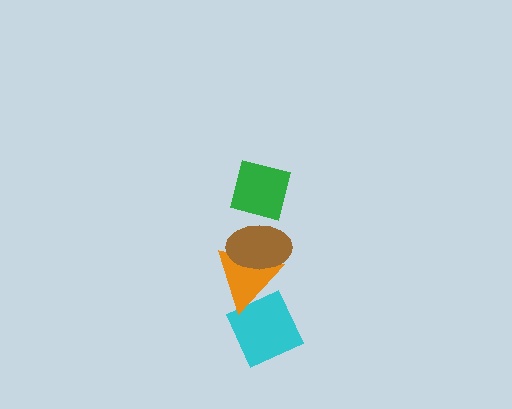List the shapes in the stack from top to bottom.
From top to bottom: the green square, the brown ellipse, the orange triangle, the cyan diamond.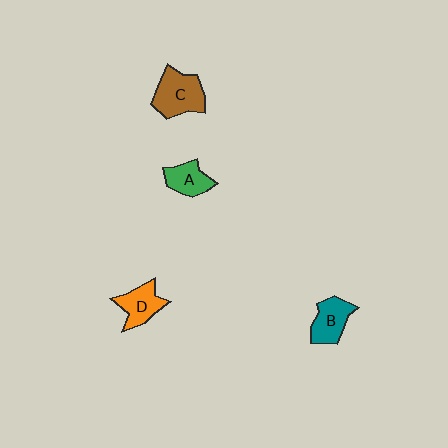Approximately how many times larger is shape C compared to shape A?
Approximately 1.5 times.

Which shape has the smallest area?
Shape A (green).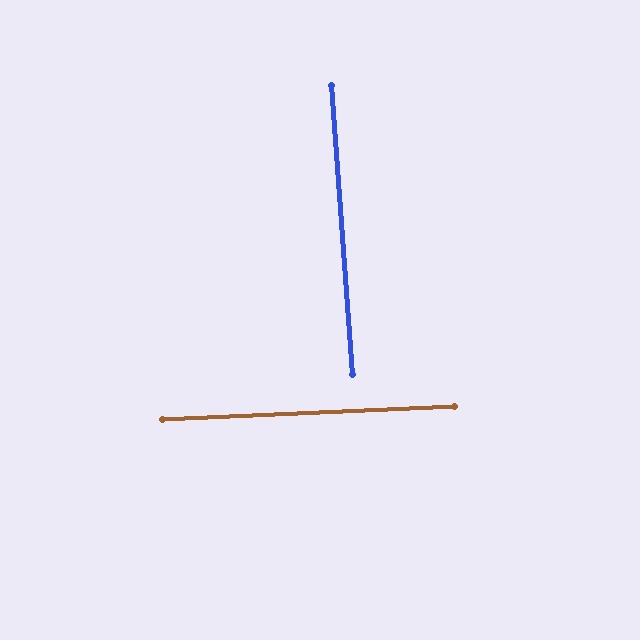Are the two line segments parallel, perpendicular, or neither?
Perpendicular — they meet at approximately 88°.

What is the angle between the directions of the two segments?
Approximately 88 degrees.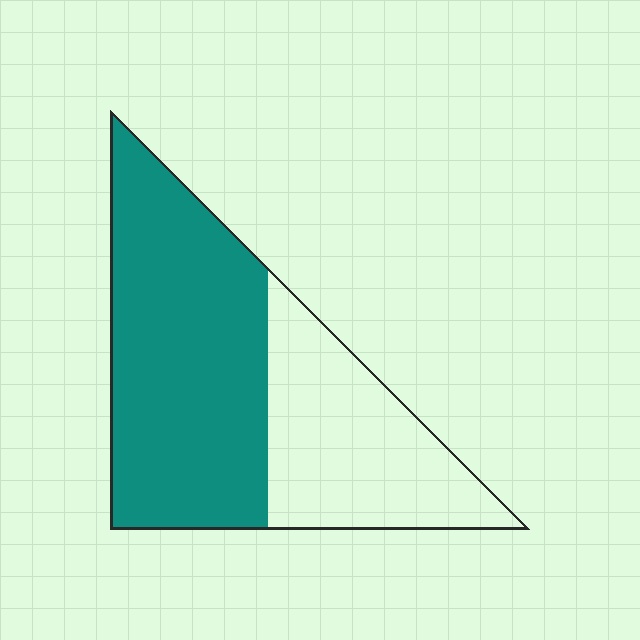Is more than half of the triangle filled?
Yes.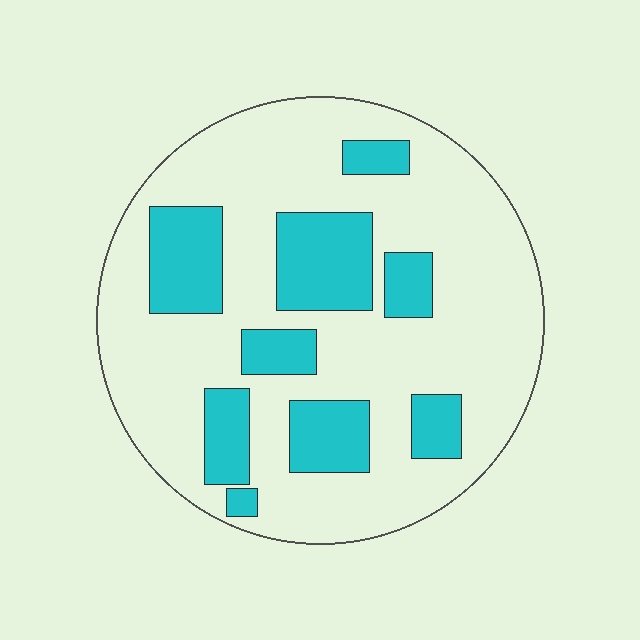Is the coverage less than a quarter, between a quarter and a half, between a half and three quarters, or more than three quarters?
Between a quarter and a half.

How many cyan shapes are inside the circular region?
9.